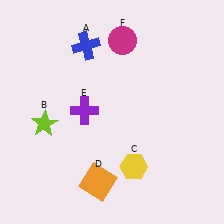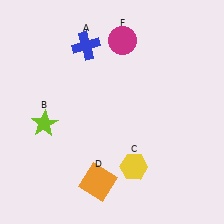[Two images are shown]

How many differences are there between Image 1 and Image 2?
There is 1 difference between the two images.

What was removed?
The purple cross (E) was removed in Image 2.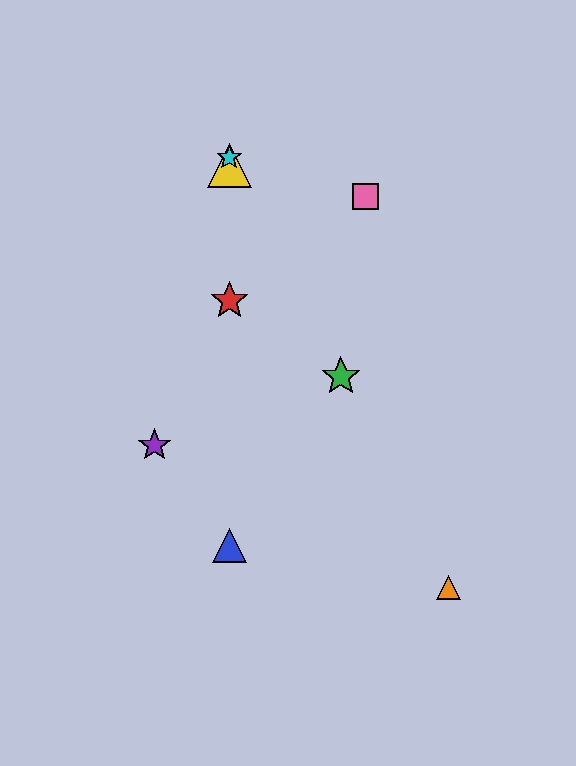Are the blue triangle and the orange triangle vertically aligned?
No, the blue triangle is at x≈229 and the orange triangle is at x≈449.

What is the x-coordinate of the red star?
The red star is at x≈229.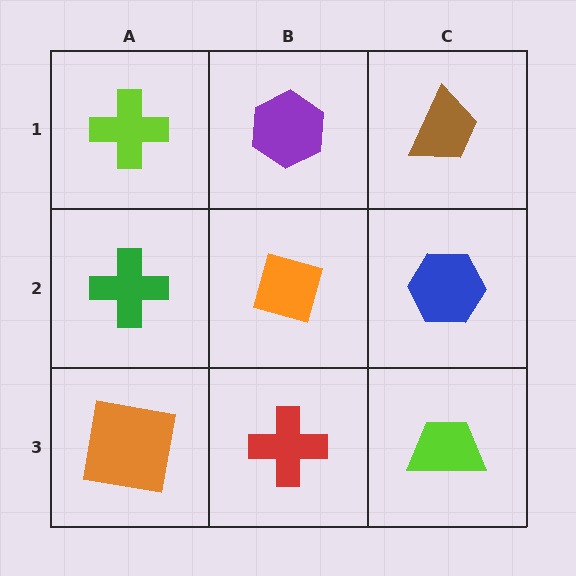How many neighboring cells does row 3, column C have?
2.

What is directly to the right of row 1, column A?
A purple hexagon.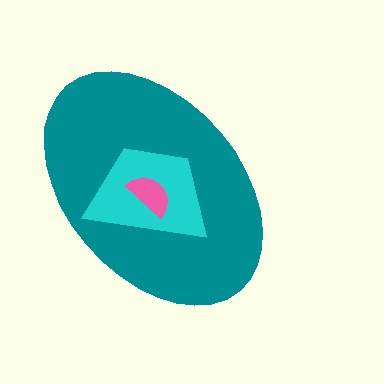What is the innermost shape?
The pink semicircle.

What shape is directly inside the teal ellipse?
The cyan trapezoid.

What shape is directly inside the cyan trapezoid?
The pink semicircle.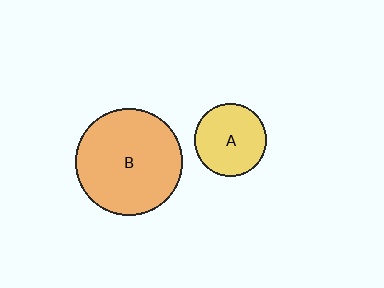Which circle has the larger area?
Circle B (orange).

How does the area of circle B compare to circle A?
Approximately 2.2 times.